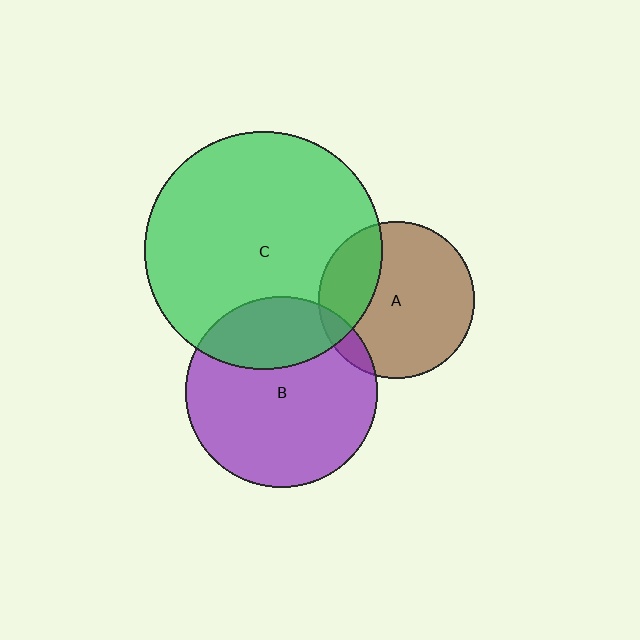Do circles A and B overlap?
Yes.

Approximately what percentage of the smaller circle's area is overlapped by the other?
Approximately 10%.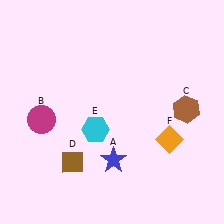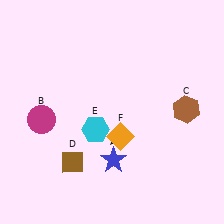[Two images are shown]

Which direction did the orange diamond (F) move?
The orange diamond (F) moved left.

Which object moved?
The orange diamond (F) moved left.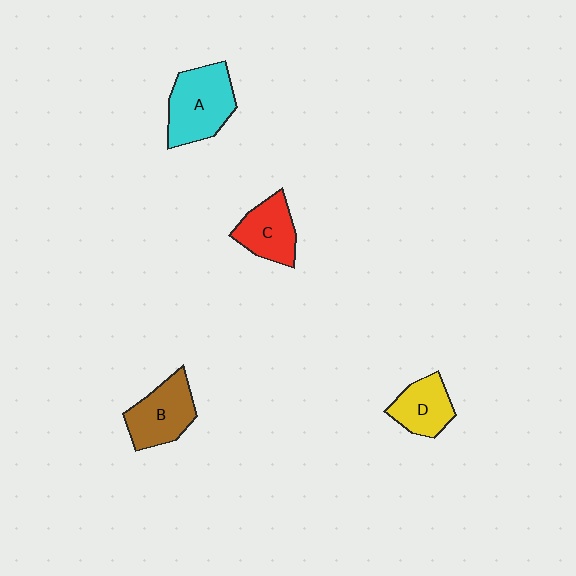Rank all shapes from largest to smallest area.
From largest to smallest: A (cyan), B (brown), C (red), D (yellow).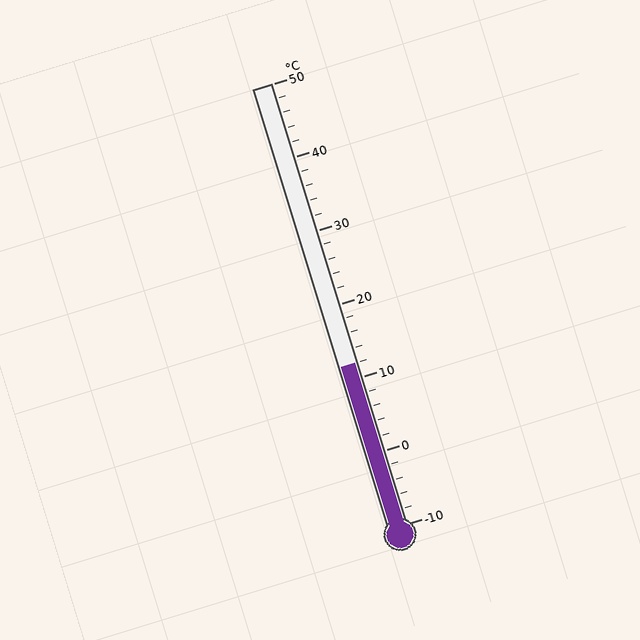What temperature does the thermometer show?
The thermometer shows approximately 12°C.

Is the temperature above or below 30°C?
The temperature is below 30°C.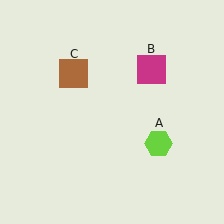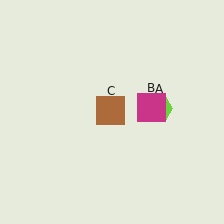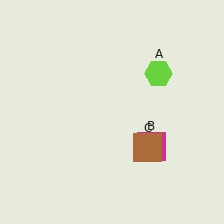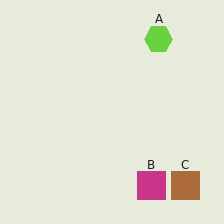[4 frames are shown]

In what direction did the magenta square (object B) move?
The magenta square (object B) moved down.